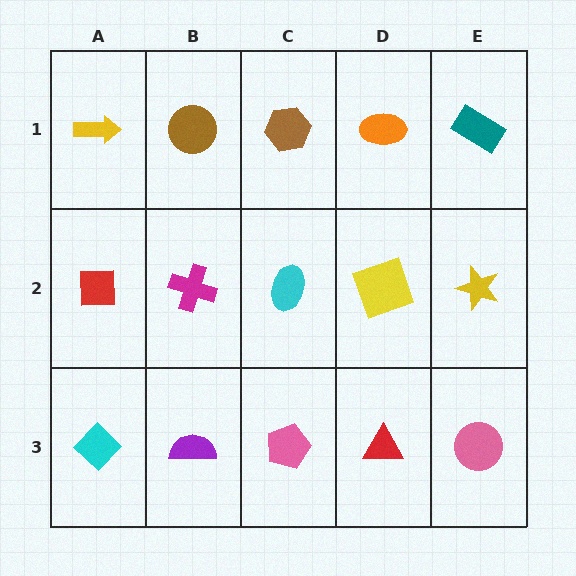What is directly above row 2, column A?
A yellow arrow.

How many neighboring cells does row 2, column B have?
4.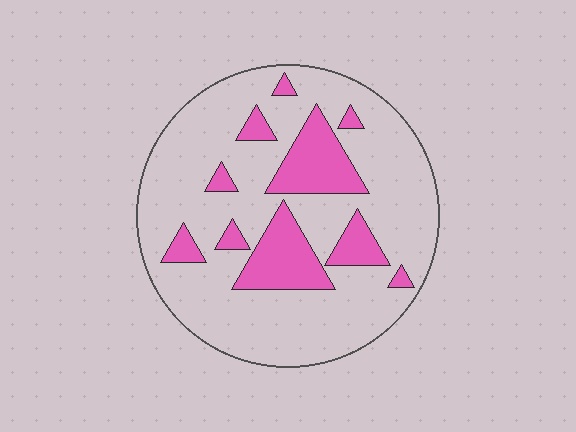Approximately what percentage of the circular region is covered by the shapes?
Approximately 20%.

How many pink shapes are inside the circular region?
10.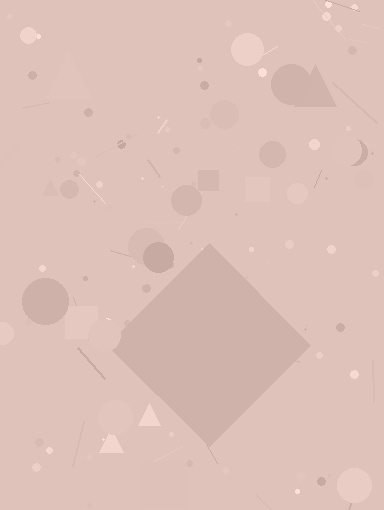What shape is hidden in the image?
A diamond is hidden in the image.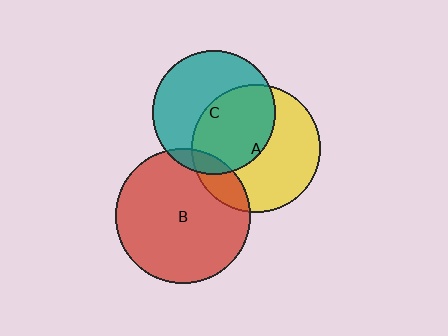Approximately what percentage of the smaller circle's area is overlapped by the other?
Approximately 50%.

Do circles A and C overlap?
Yes.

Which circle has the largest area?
Circle B (red).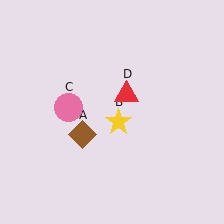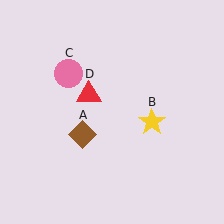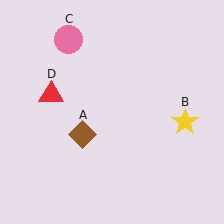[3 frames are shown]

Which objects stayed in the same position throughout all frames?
Brown diamond (object A) remained stationary.